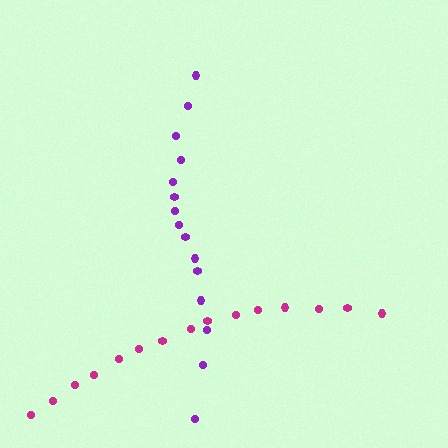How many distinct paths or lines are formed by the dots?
There are 2 distinct paths.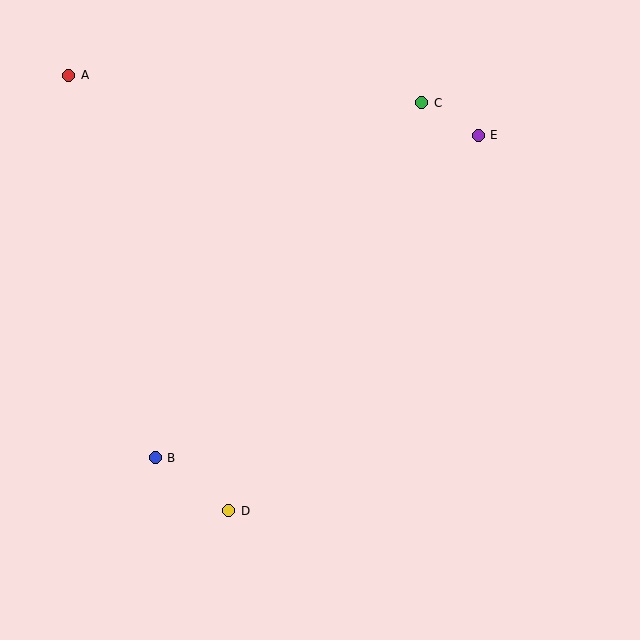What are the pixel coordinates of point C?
Point C is at (422, 103).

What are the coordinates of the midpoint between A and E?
The midpoint between A and E is at (274, 105).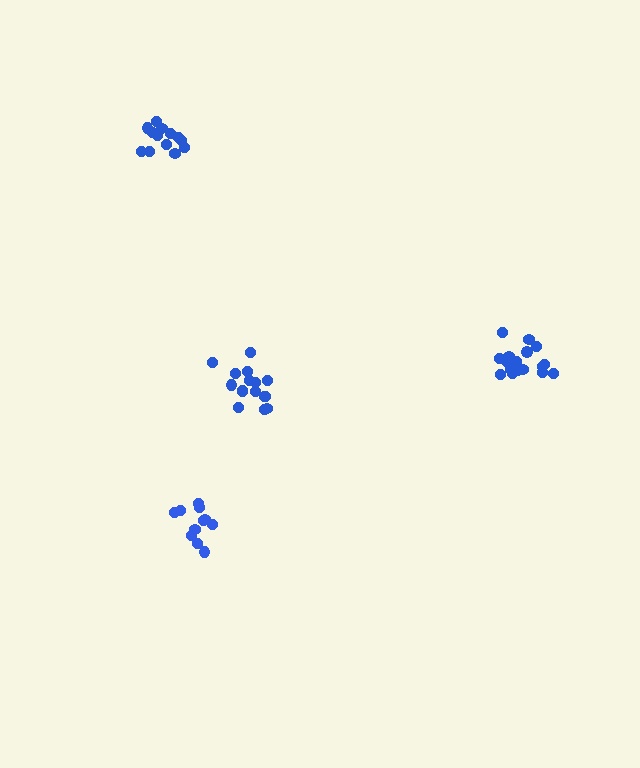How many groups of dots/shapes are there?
There are 4 groups.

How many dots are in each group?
Group 1: 16 dots, Group 2: 11 dots, Group 3: 17 dots, Group 4: 13 dots (57 total).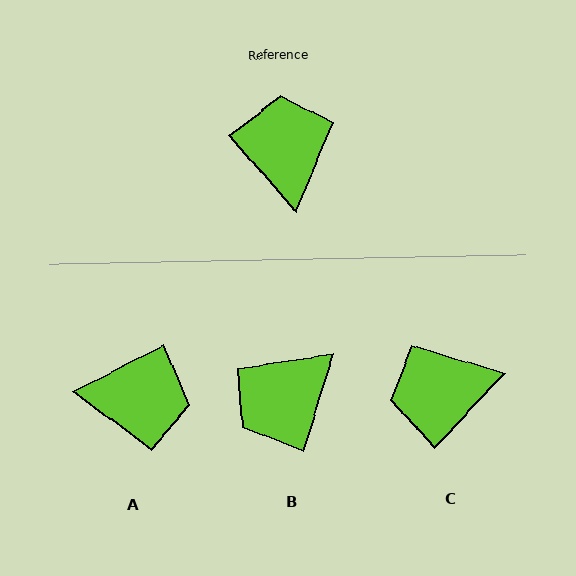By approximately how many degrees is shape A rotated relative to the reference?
Approximately 104 degrees clockwise.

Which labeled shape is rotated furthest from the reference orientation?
B, about 121 degrees away.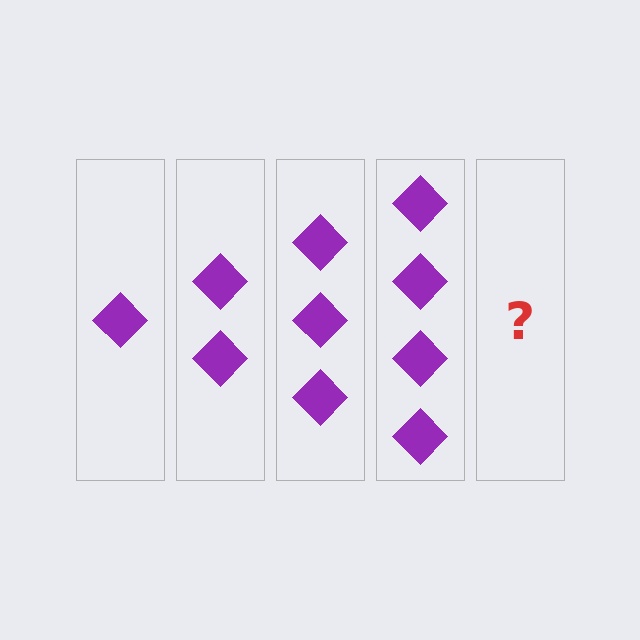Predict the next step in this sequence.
The next step is 5 diamonds.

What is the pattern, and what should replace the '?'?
The pattern is that each step adds one more diamond. The '?' should be 5 diamonds.